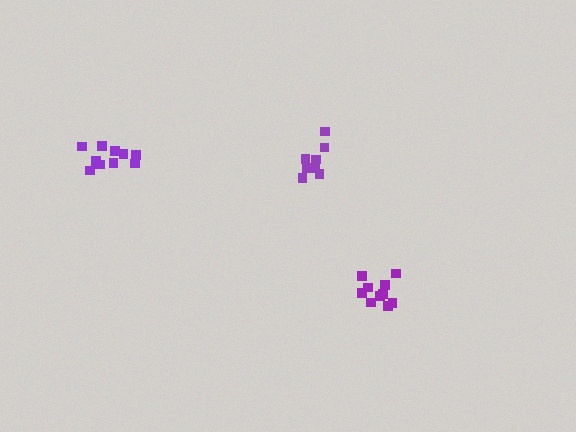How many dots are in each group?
Group 1: 10 dots, Group 2: 10 dots, Group 3: 8 dots (28 total).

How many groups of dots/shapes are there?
There are 3 groups.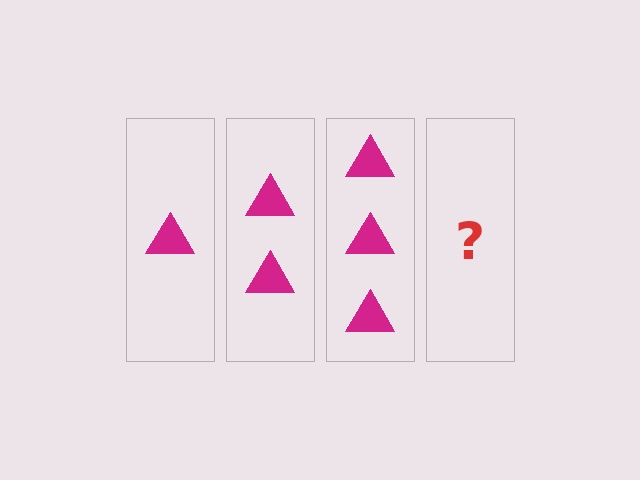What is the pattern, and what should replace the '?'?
The pattern is that each step adds one more triangle. The '?' should be 4 triangles.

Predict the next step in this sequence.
The next step is 4 triangles.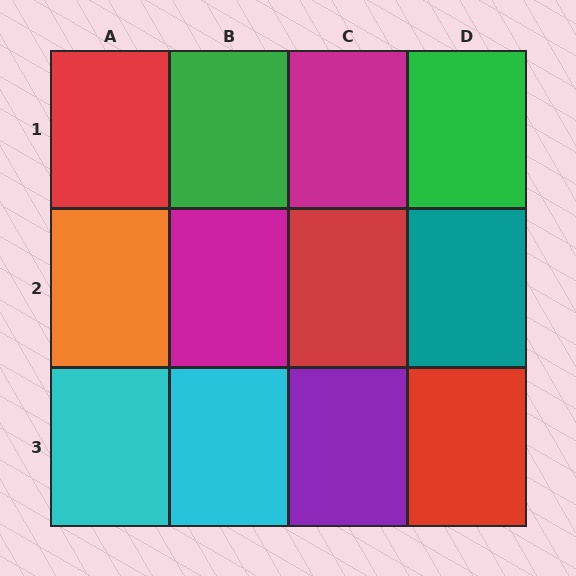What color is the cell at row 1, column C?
Magenta.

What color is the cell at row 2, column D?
Teal.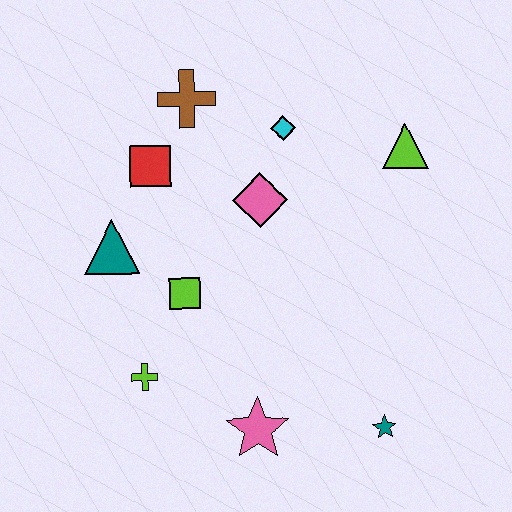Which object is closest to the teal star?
The pink star is closest to the teal star.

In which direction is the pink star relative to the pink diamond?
The pink star is below the pink diamond.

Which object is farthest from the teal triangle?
The teal star is farthest from the teal triangle.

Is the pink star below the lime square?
Yes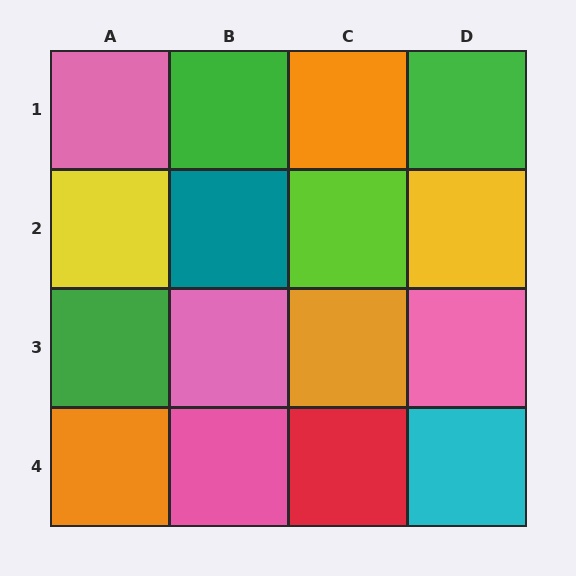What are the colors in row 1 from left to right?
Pink, green, orange, green.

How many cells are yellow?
2 cells are yellow.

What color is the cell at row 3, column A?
Green.